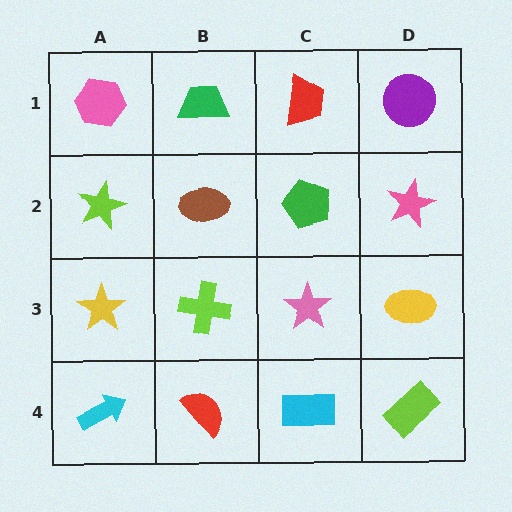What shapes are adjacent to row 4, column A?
A yellow star (row 3, column A), a red semicircle (row 4, column B).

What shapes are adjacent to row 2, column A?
A pink hexagon (row 1, column A), a yellow star (row 3, column A), a brown ellipse (row 2, column B).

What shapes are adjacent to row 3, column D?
A pink star (row 2, column D), a lime rectangle (row 4, column D), a pink star (row 3, column C).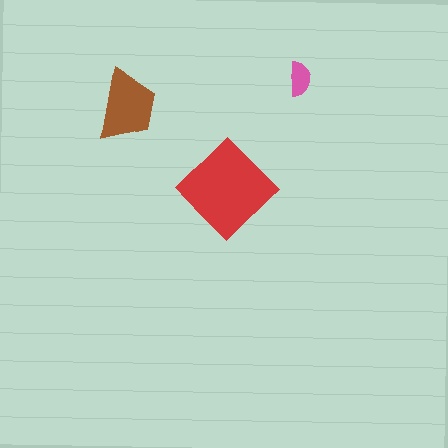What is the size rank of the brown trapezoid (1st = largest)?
2nd.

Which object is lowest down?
The red diamond is bottommost.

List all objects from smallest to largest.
The pink semicircle, the brown trapezoid, the red diamond.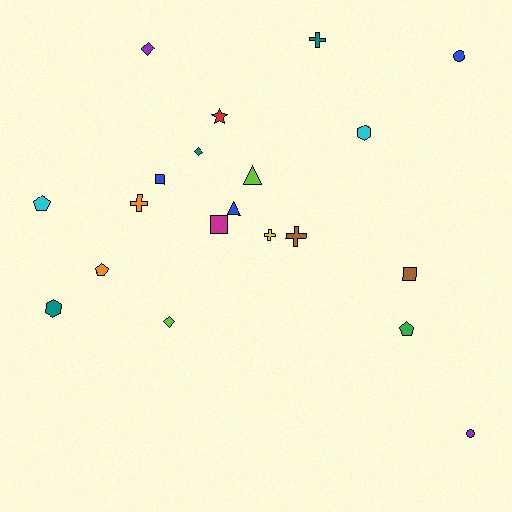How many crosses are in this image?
There are 4 crosses.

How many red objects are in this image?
There is 1 red object.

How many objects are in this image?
There are 20 objects.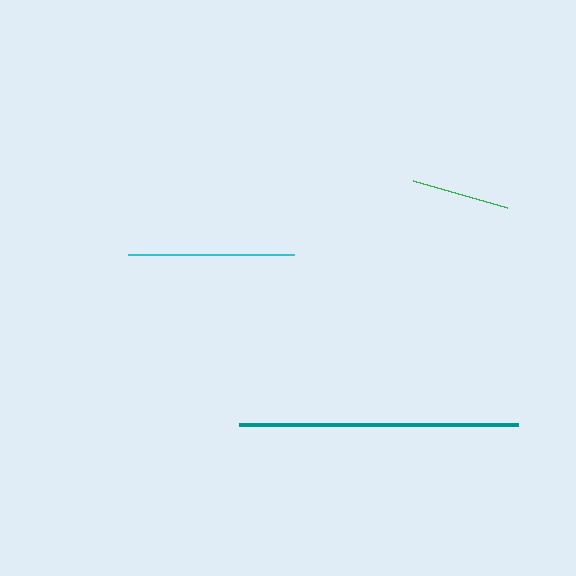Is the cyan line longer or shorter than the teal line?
The teal line is longer than the cyan line.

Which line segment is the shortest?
The green line is the shortest at approximately 97 pixels.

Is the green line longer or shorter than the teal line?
The teal line is longer than the green line.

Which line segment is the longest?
The teal line is the longest at approximately 279 pixels.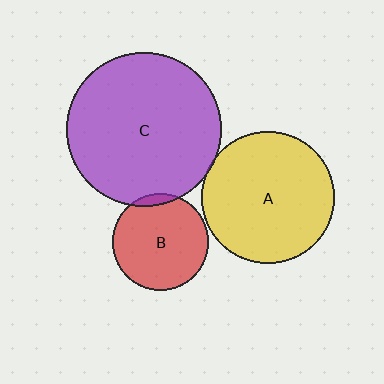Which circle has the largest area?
Circle C (purple).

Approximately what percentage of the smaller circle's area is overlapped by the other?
Approximately 5%.